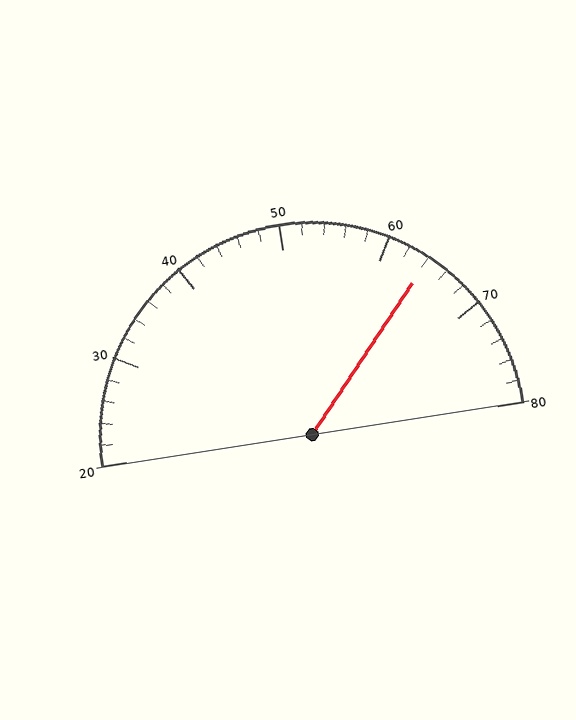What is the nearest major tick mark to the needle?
The nearest major tick mark is 60.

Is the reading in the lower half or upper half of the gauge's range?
The reading is in the upper half of the range (20 to 80).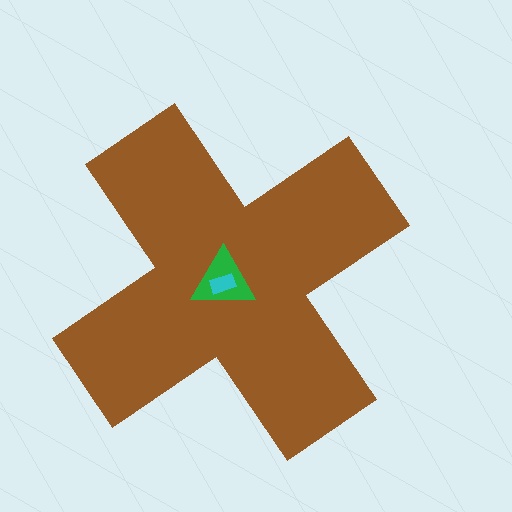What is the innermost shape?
The cyan rectangle.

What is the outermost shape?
The brown cross.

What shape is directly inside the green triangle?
The cyan rectangle.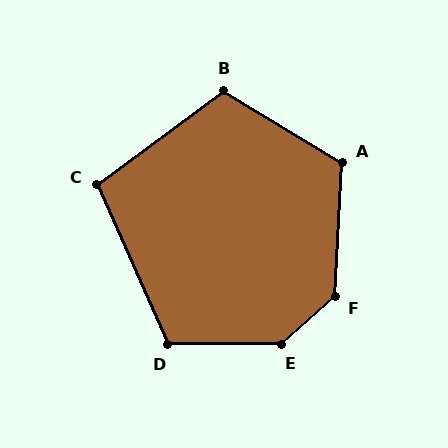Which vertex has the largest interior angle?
E, at approximately 139 degrees.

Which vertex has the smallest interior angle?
C, at approximately 102 degrees.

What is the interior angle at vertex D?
Approximately 114 degrees (obtuse).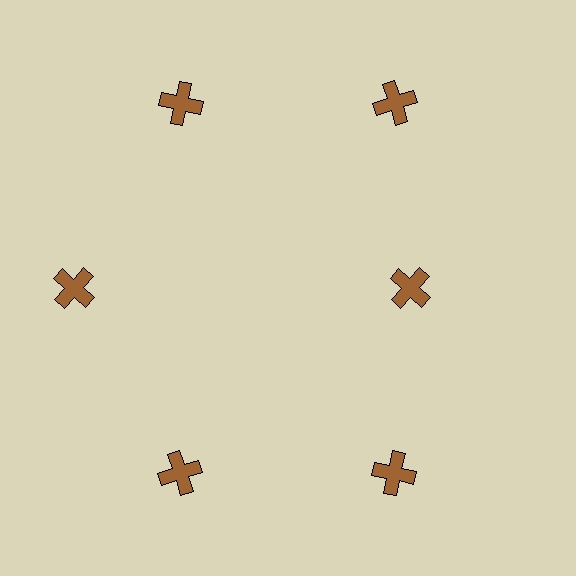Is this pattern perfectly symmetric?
No. The 6 brown crosses are arranged in a ring, but one element near the 3 o'clock position is pulled inward toward the center, breaking the 6-fold rotational symmetry.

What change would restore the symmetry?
The symmetry would be restored by moving it outward, back onto the ring so that all 6 crosses sit at equal angles and equal distance from the center.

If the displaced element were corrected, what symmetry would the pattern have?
It would have 6-fold rotational symmetry — the pattern would map onto itself every 60 degrees.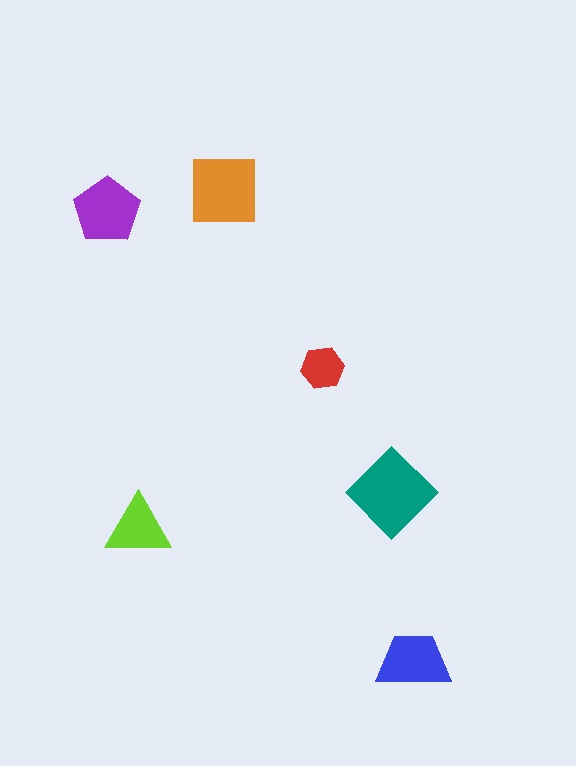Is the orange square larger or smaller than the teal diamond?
Smaller.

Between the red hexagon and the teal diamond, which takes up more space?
The teal diamond.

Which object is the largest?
The teal diamond.